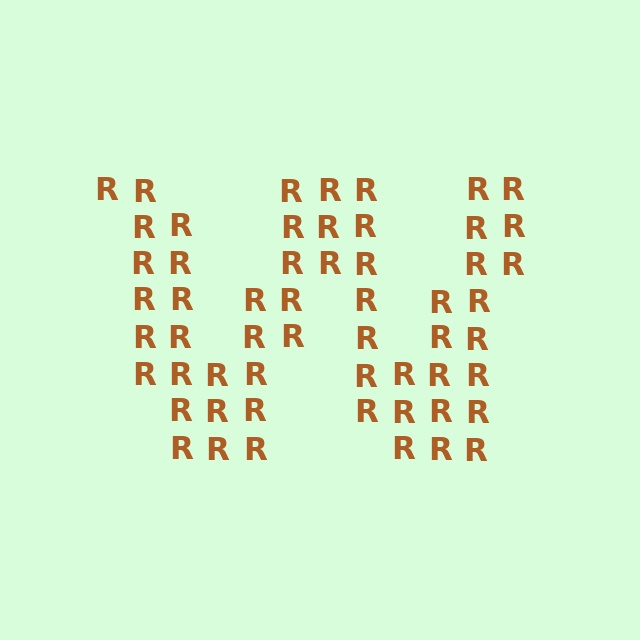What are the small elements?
The small elements are letter R's.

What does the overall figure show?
The overall figure shows the letter W.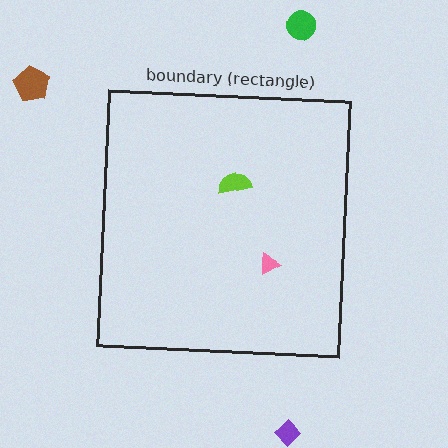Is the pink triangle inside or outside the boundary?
Inside.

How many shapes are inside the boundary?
2 inside, 3 outside.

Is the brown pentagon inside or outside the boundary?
Outside.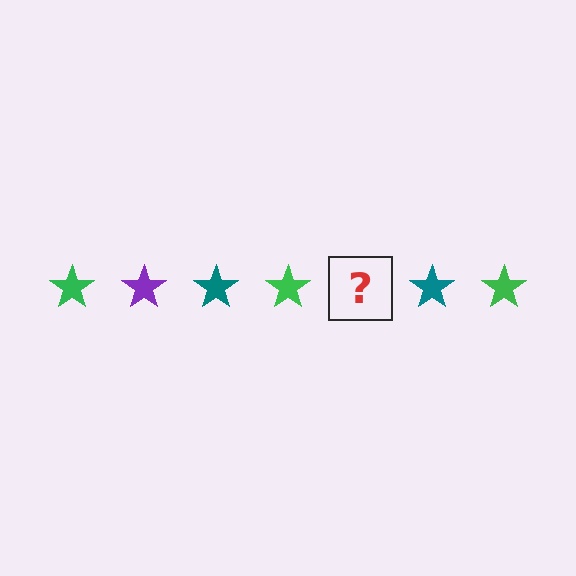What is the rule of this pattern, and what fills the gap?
The rule is that the pattern cycles through green, purple, teal stars. The gap should be filled with a purple star.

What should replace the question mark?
The question mark should be replaced with a purple star.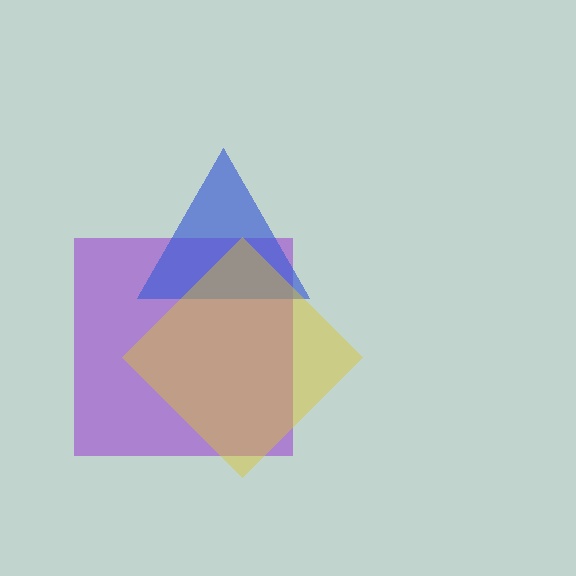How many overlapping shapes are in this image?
There are 3 overlapping shapes in the image.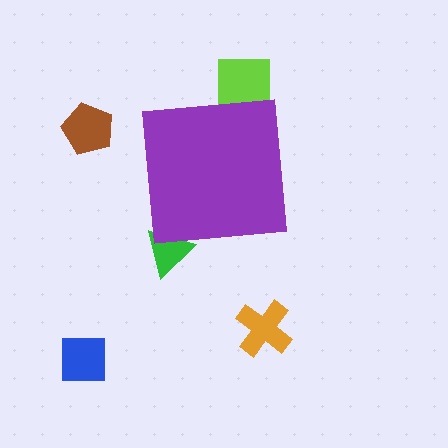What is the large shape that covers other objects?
A purple square.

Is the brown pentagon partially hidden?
No, the brown pentagon is fully visible.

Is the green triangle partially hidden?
Yes, the green triangle is partially hidden behind the purple square.